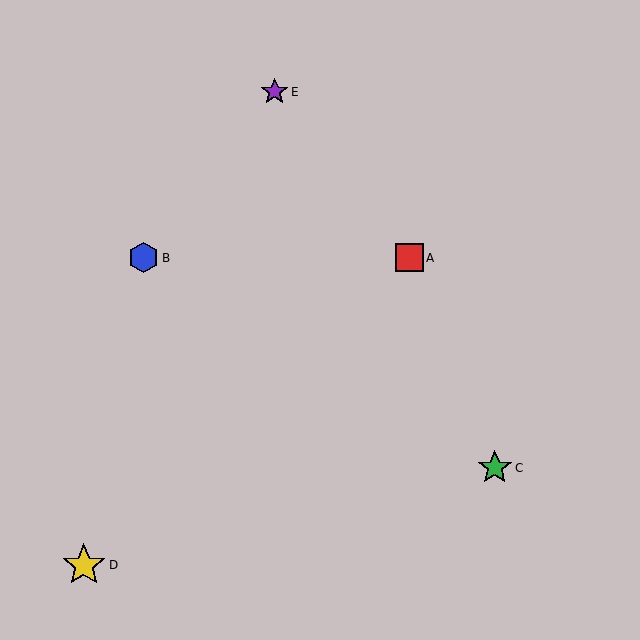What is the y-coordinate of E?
Object E is at y≈92.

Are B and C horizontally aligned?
No, B is at y≈258 and C is at y≈468.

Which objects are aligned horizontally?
Objects A, B are aligned horizontally.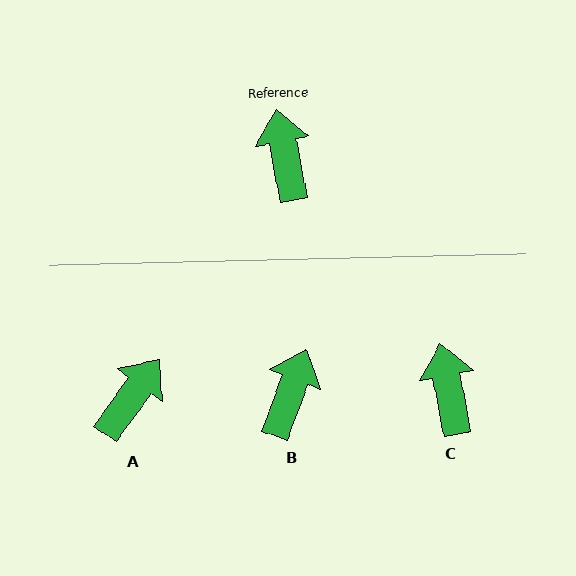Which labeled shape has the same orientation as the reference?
C.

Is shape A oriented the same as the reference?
No, it is off by about 47 degrees.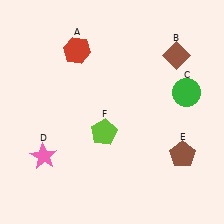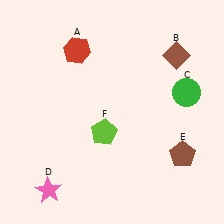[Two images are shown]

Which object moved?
The pink star (D) moved down.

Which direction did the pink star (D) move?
The pink star (D) moved down.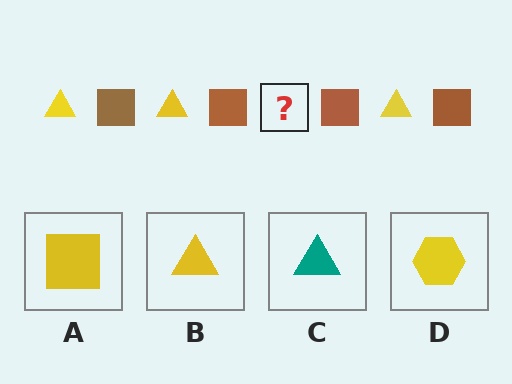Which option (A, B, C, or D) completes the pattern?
B.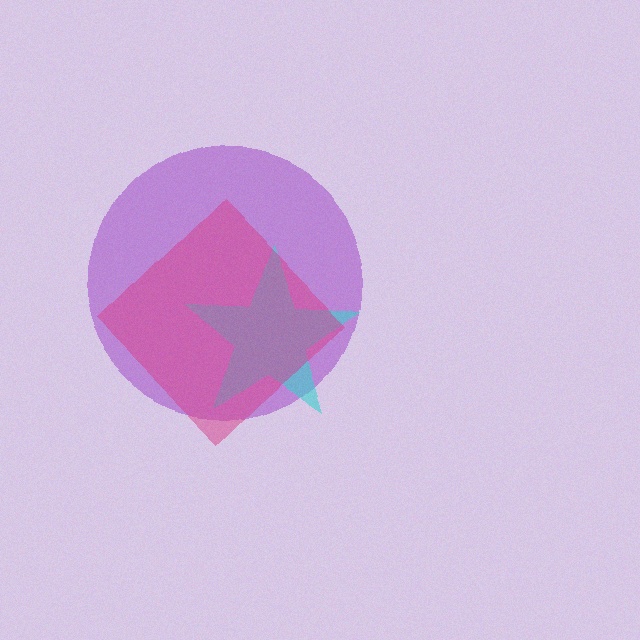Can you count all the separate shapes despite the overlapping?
Yes, there are 3 separate shapes.